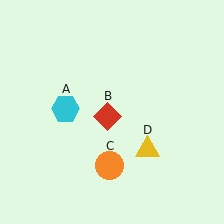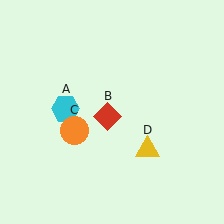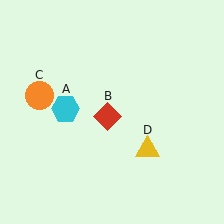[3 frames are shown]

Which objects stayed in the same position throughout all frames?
Cyan hexagon (object A) and red diamond (object B) and yellow triangle (object D) remained stationary.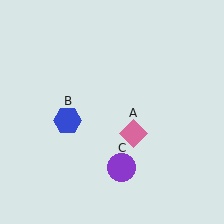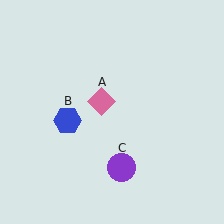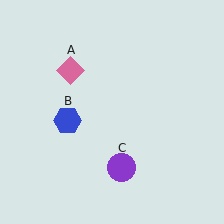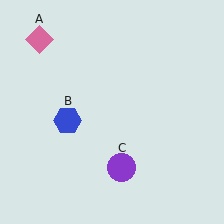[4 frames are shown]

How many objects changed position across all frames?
1 object changed position: pink diamond (object A).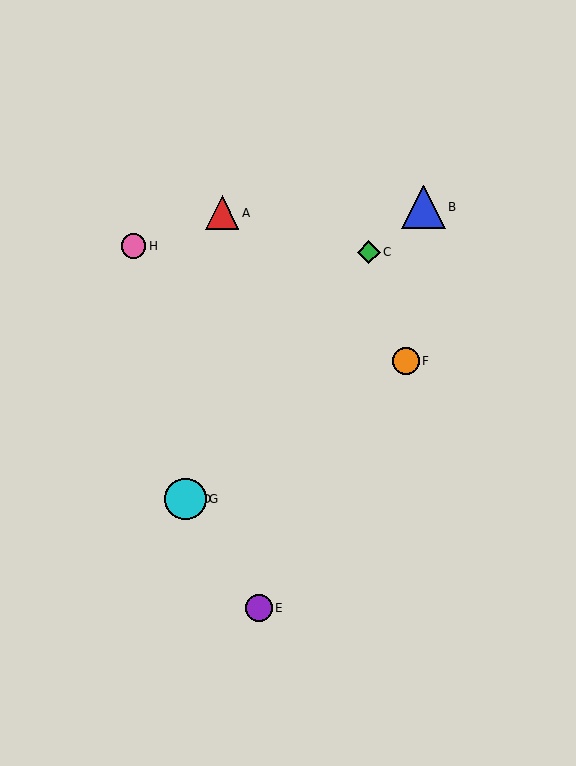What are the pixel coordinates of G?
Object G is at (185, 499).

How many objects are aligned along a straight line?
3 objects (D, F, G) are aligned along a straight line.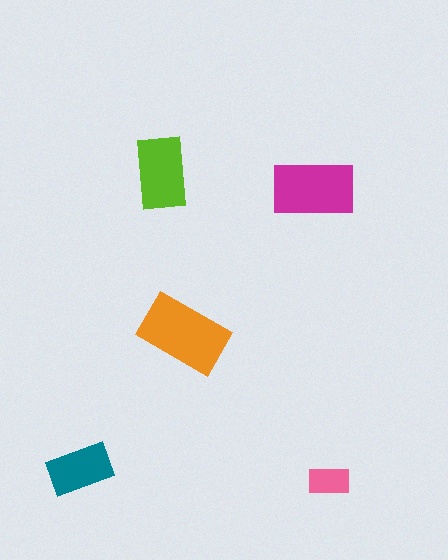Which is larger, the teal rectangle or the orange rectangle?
The orange one.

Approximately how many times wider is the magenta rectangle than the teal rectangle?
About 1.5 times wider.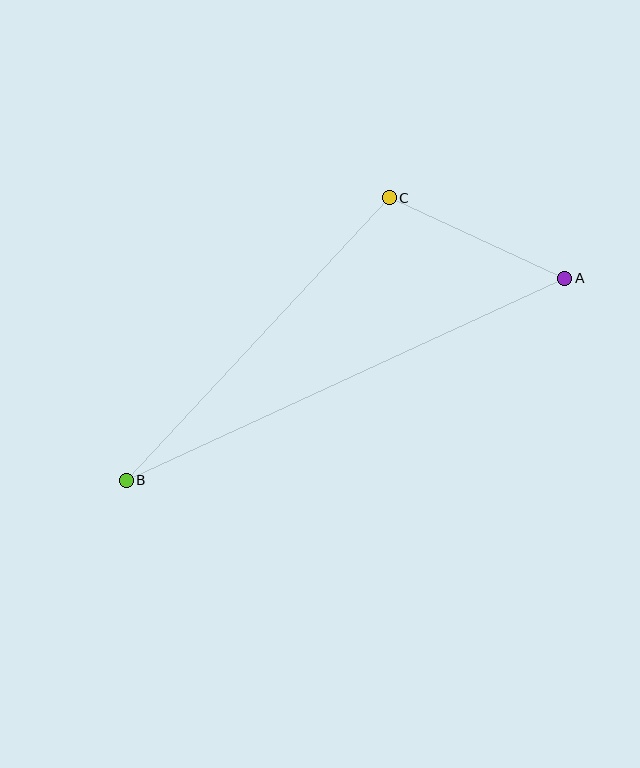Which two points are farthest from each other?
Points A and B are farthest from each other.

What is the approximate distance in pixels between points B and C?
The distance between B and C is approximately 386 pixels.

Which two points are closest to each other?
Points A and C are closest to each other.